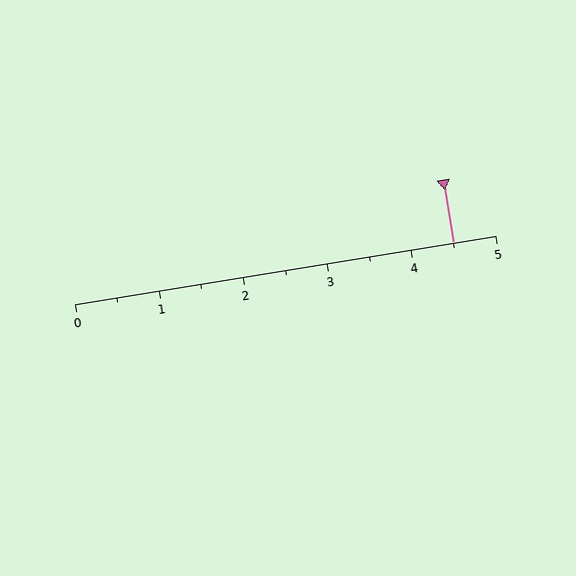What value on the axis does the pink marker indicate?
The marker indicates approximately 4.5.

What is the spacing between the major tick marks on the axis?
The major ticks are spaced 1 apart.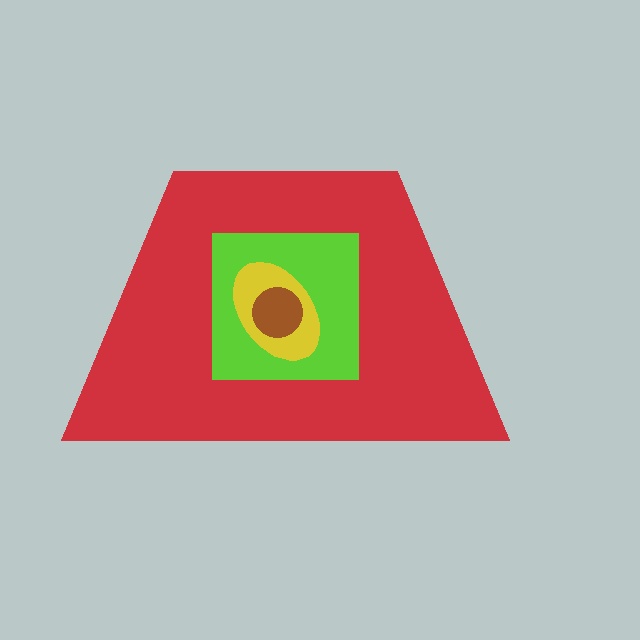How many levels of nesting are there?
4.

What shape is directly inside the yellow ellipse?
The brown circle.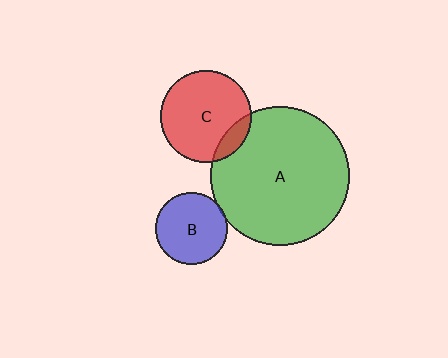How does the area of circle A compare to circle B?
Approximately 3.7 times.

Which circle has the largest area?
Circle A (green).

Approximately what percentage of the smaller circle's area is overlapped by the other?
Approximately 5%.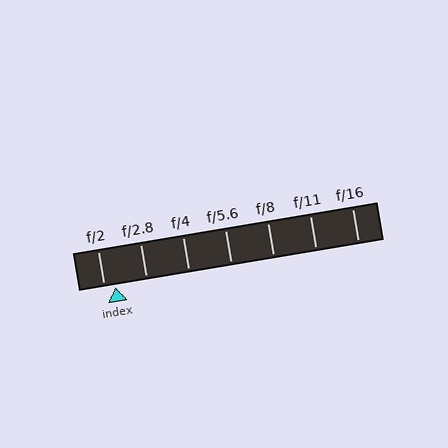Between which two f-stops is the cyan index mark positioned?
The index mark is between f/2 and f/2.8.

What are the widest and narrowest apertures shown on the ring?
The widest aperture shown is f/2 and the narrowest is f/16.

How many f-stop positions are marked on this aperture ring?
There are 7 f-stop positions marked.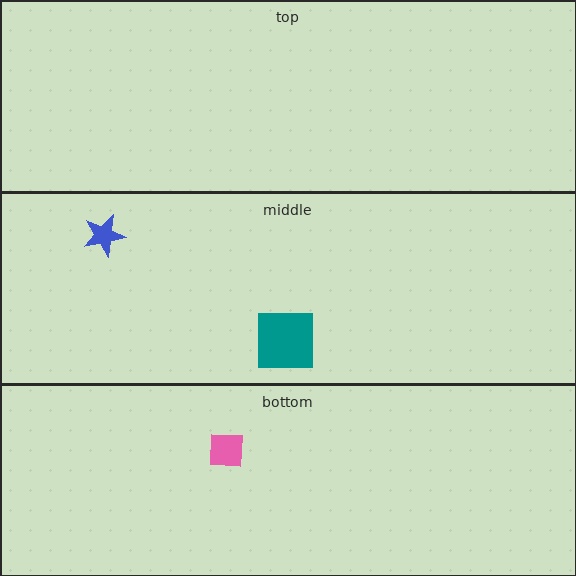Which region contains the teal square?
The middle region.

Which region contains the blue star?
The middle region.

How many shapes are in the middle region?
2.